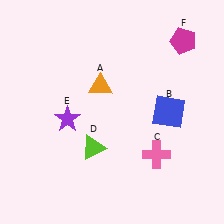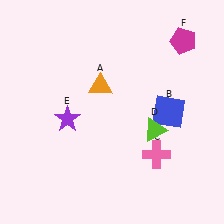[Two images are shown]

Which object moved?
The lime triangle (D) moved right.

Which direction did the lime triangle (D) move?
The lime triangle (D) moved right.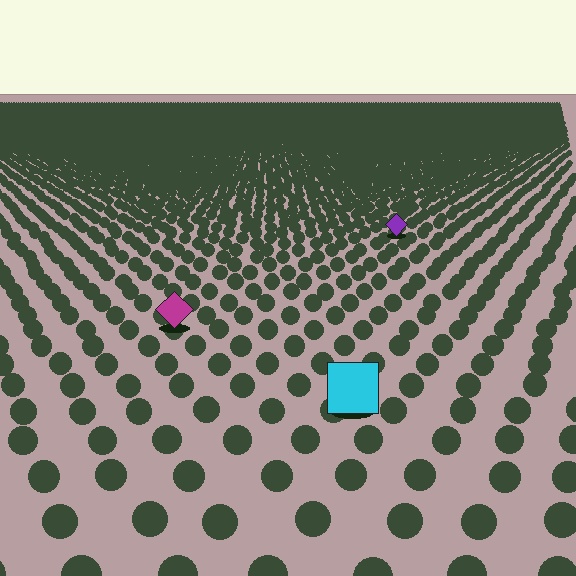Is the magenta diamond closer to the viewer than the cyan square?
No. The cyan square is closer — you can tell from the texture gradient: the ground texture is coarser near it.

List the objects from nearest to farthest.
From nearest to farthest: the cyan square, the magenta diamond, the purple diamond.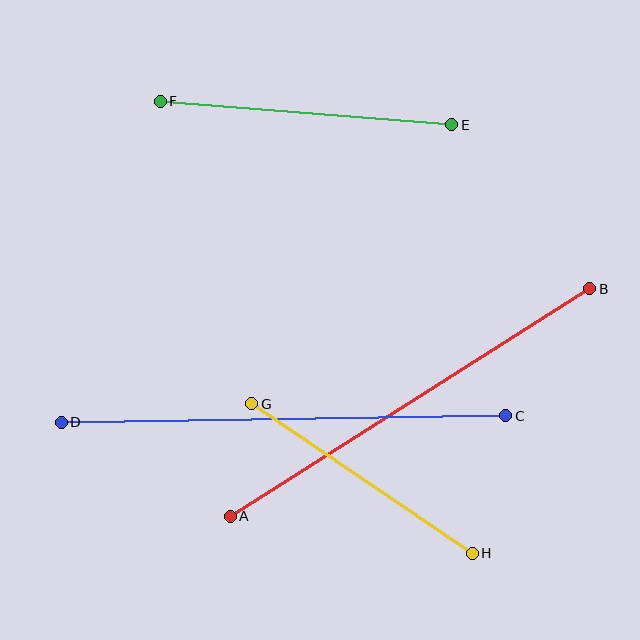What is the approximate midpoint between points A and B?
The midpoint is at approximately (410, 403) pixels.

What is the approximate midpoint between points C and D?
The midpoint is at approximately (283, 419) pixels.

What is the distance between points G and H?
The distance is approximately 266 pixels.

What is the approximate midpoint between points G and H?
The midpoint is at approximately (362, 479) pixels.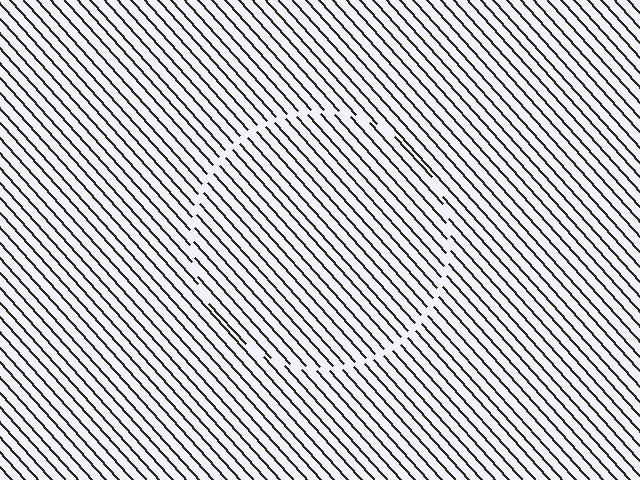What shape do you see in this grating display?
An illusory circle. The interior of the shape contains the same grating, shifted by half a period — the contour is defined by the phase discontinuity where line-ends from the inner and outer gratings abut.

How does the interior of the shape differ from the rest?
The interior of the shape contains the same grating, shifted by half a period — the contour is defined by the phase discontinuity where line-ends from the inner and outer gratings abut.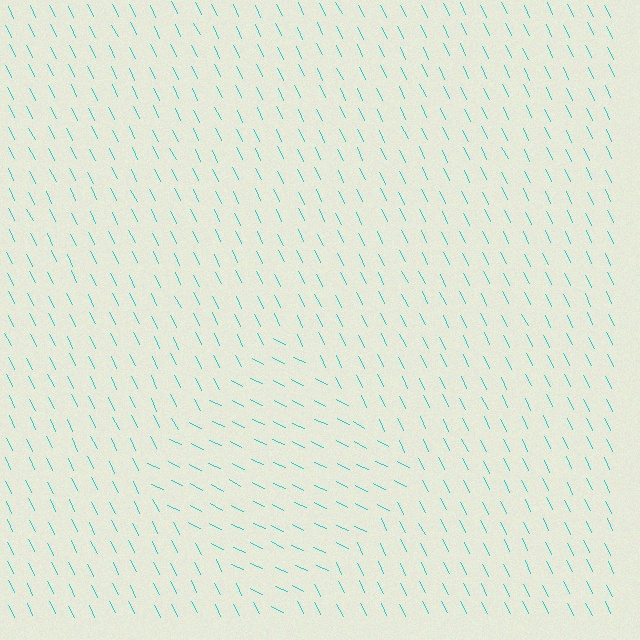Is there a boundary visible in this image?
Yes, there is a texture boundary formed by a change in line orientation.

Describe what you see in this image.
The image is filled with small cyan line segments. A diamond region in the image has lines oriented differently from the surrounding lines, creating a visible texture boundary.